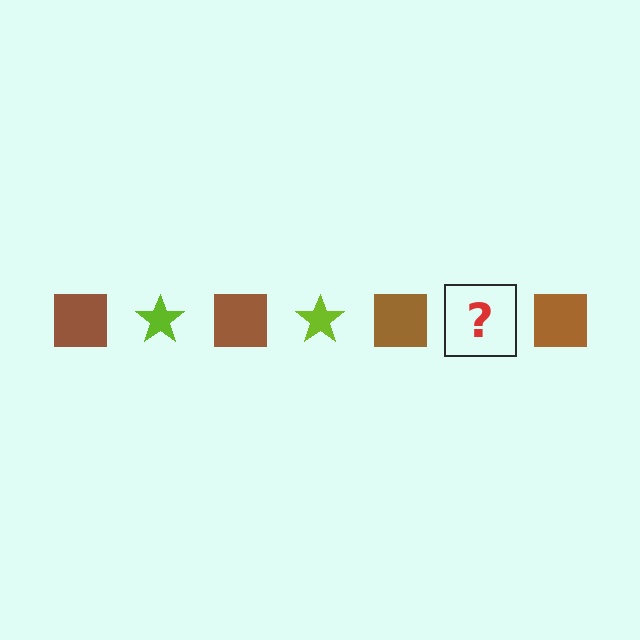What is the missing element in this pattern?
The missing element is a lime star.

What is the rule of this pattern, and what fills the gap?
The rule is that the pattern alternates between brown square and lime star. The gap should be filled with a lime star.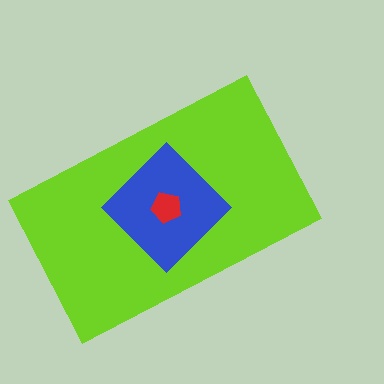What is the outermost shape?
The lime rectangle.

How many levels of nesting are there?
3.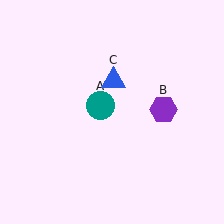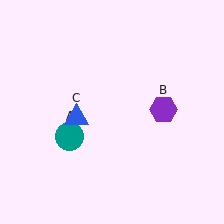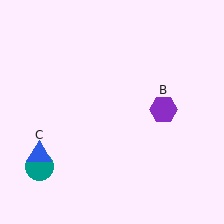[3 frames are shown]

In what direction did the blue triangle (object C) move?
The blue triangle (object C) moved down and to the left.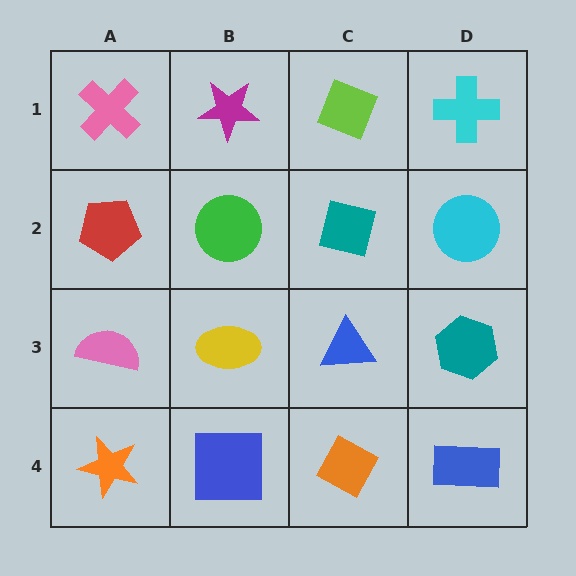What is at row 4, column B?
A blue square.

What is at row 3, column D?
A teal hexagon.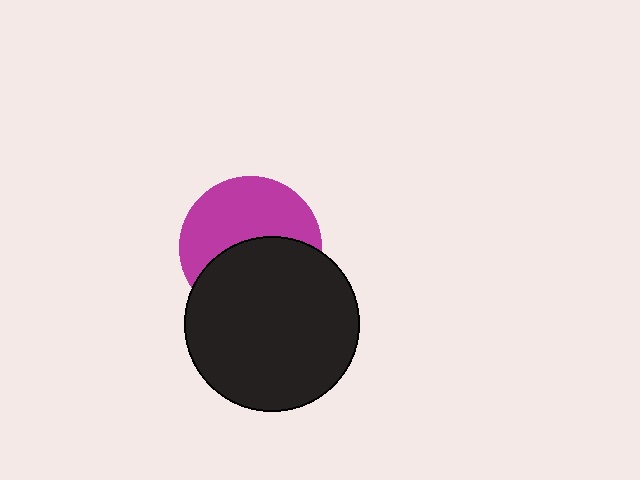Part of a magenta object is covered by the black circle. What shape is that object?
It is a circle.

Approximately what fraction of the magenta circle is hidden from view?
Roughly 48% of the magenta circle is hidden behind the black circle.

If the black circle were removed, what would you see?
You would see the complete magenta circle.